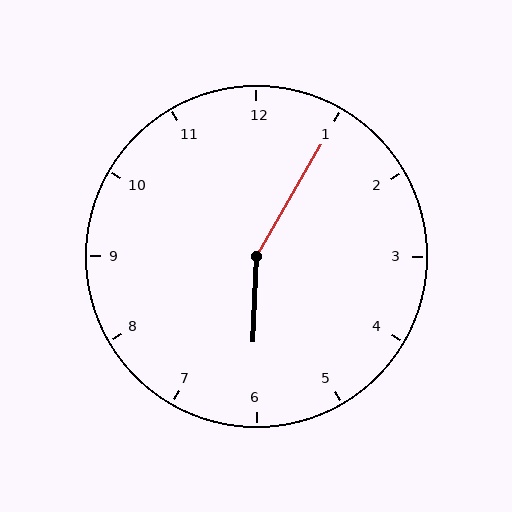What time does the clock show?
6:05.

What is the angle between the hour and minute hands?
Approximately 152 degrees.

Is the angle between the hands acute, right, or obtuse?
It is obtuse.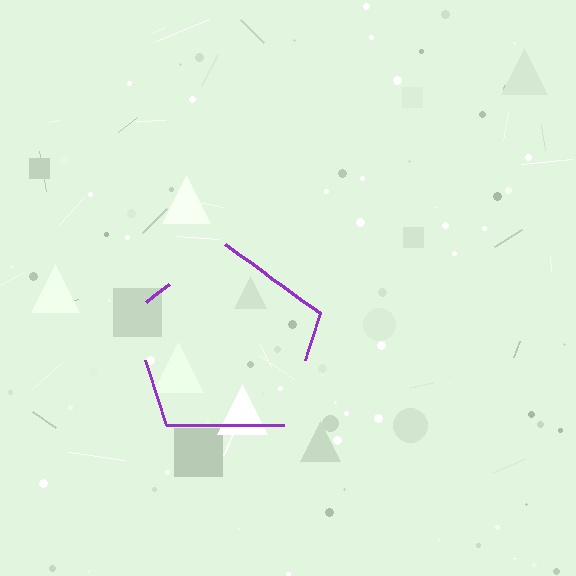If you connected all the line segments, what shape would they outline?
They would outline a pentagon.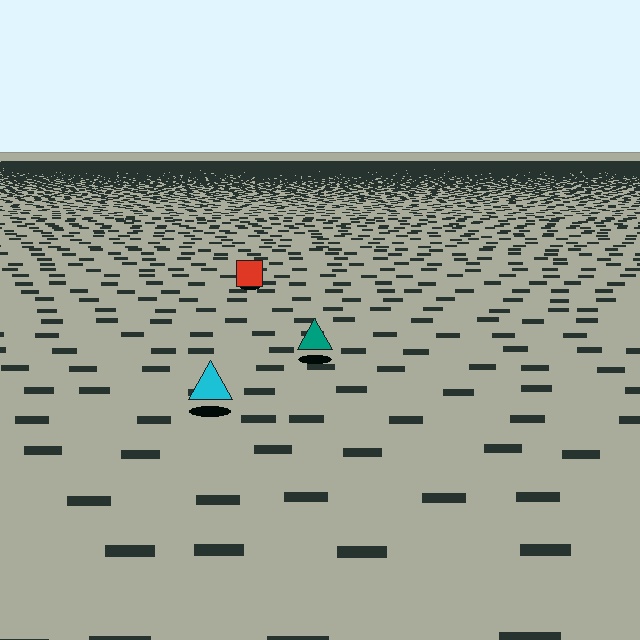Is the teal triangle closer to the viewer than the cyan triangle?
No. The cyan triangle is closer — you can tell from the texture gradient: the ground texture is coarser near it.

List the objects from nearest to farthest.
From nearest to farthest: the cyan triangle, the teal triangle, the red square.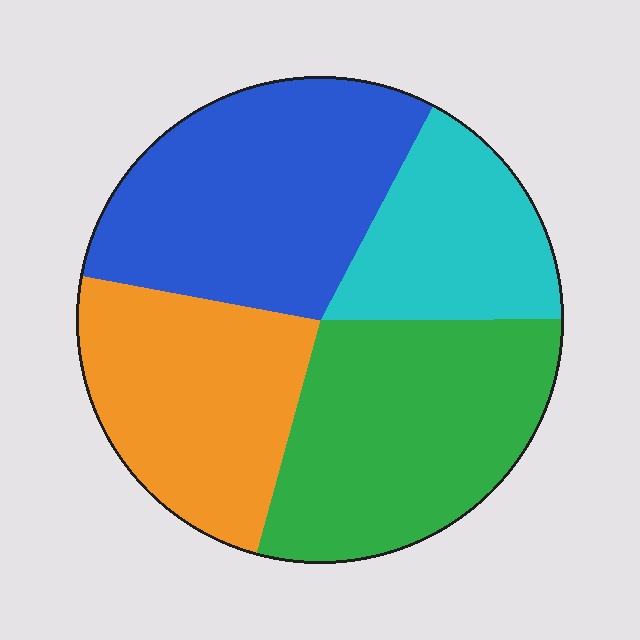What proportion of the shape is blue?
Blue covers 30% of the shape.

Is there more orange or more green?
Green.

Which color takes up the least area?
Cyan, at roughly 15%.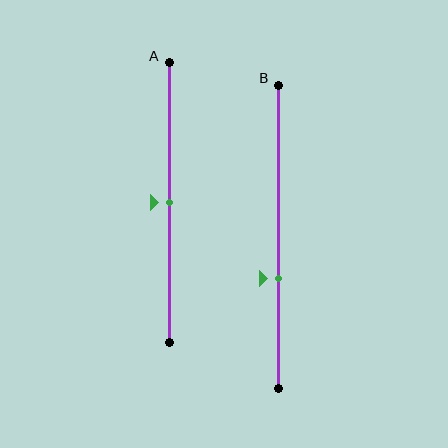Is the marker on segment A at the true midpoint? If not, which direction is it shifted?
Yes, the marker on segment A is at the true midpoint.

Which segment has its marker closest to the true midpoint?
Segment A has its marker closest to the true midpoint.